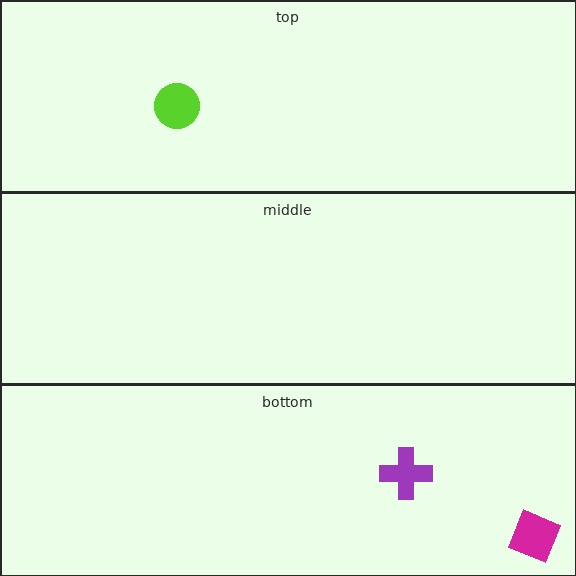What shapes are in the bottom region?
The magenta square, the purple cross.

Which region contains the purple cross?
The bottom region.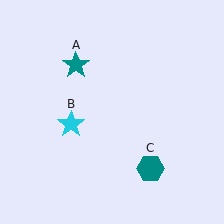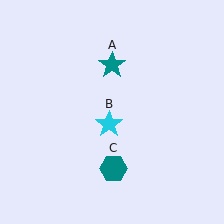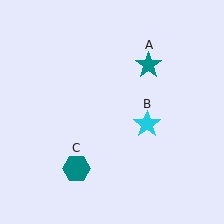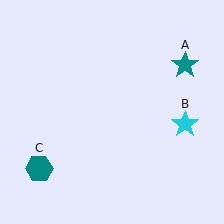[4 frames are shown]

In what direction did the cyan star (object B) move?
The cyan star (object B) moved right.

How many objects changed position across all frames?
3 objects changed position: teal star (object A), cyan star (object B), teal hexagon (object C).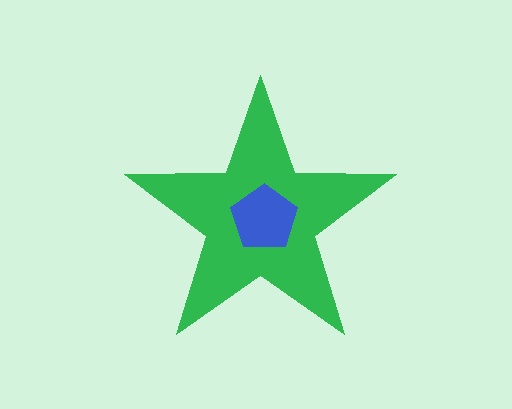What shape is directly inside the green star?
The blue pentagon.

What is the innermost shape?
The blue pentagon.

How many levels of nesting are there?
2.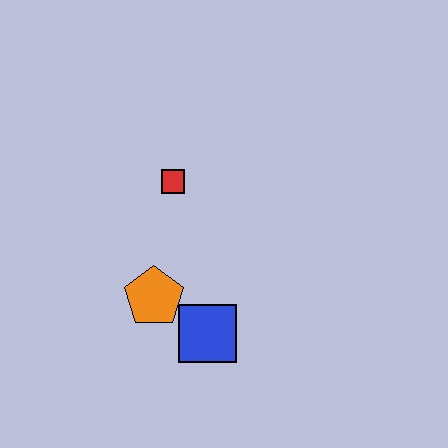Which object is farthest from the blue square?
The red square is farthest from the blue square.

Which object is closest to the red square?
The orange pentagon is closest to the red square.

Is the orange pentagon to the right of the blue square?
No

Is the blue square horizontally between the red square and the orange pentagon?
No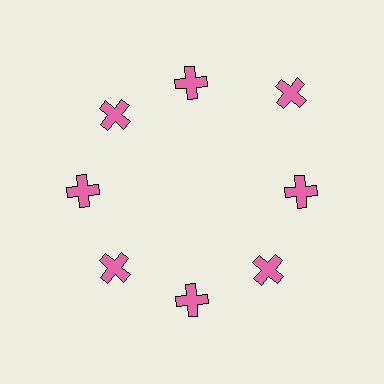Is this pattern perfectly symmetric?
No. The 8 pink crosses are arranged in a ring, but one element near the 2 o'clock position is pushed outward from the center, breaking the 8-fold rotational symmetry.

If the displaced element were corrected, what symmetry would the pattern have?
It would have 8-fold rotational symmetry — the pattern would map onto itself every 45 degrees.